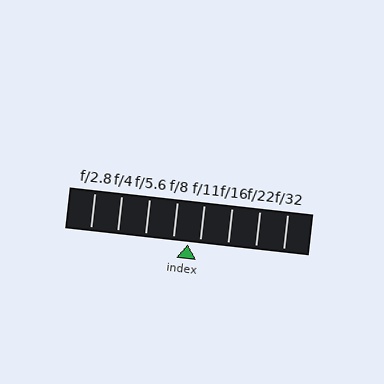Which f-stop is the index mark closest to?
The index mark is closest to f/11.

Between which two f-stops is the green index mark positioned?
The index mark is between f/8 and f/11.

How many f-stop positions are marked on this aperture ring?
There are 8 f-stop positions marked.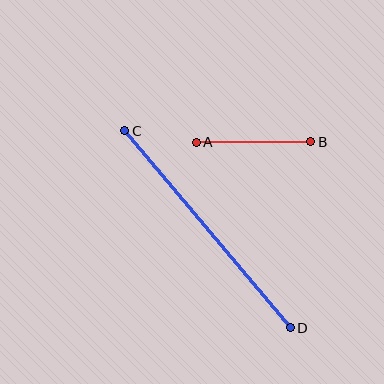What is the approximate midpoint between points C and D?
The midpoint is at approximately (207, 229) pixels.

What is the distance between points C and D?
The distance is approximately 257 pixels.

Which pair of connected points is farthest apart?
Points C and D are farthest apart.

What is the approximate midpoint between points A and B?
The midpoint is at approximately (253, 142) pixels.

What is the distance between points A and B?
The distance is approximately 114 pixels.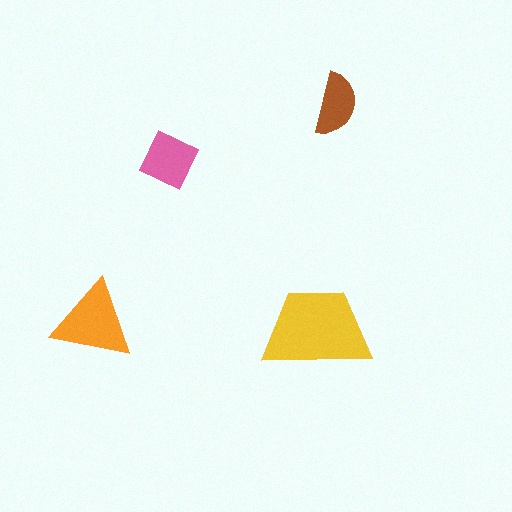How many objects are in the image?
There are 4 objects in the image.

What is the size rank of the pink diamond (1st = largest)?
3rd.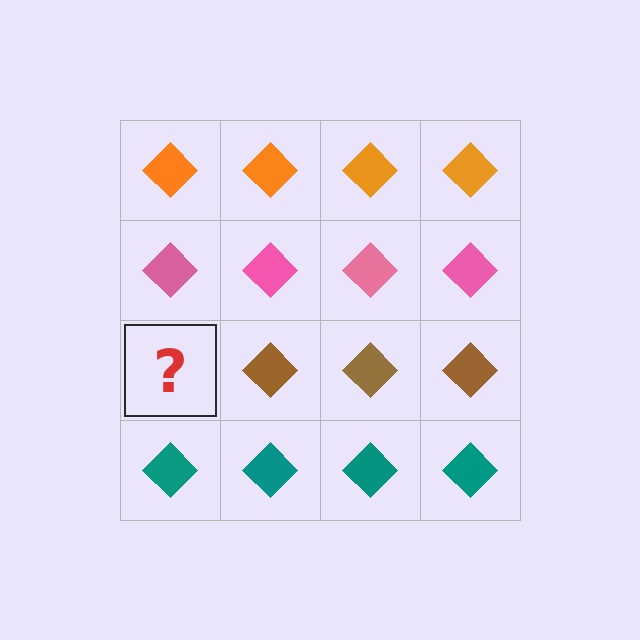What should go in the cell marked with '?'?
The missing cell should contain a brown diamond.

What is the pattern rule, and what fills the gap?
The rule is that each row has a consistent color. The gap should be filled with a brown diamond.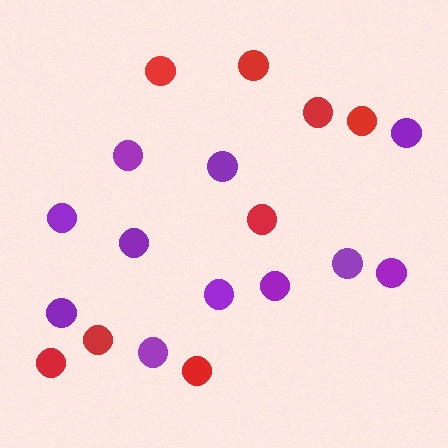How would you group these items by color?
There are 2 groups: one group of purple circles (11) and one group of red circles (8).